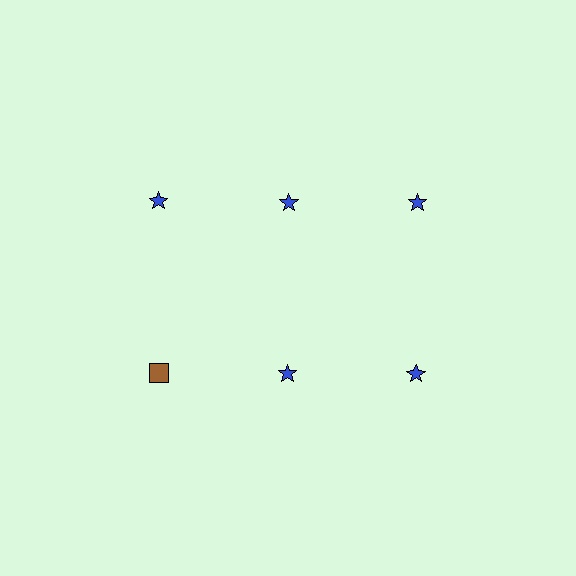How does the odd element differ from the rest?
It differs in both color (brown instead of blue) and shape (square instead of star).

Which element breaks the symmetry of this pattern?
The brown square in the second row, leftmost column breaks the symmetry. All other shapes are blue stars.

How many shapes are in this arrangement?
There are 6 shapes arranged in a grid pattern.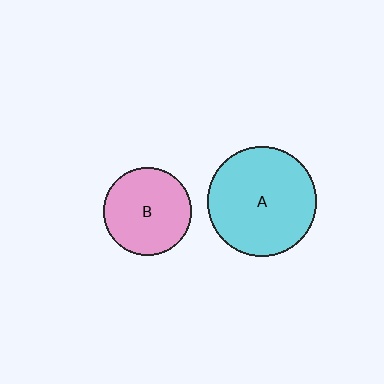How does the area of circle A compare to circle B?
Approximately 1.5 times.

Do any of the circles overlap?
No, none of the circles overlap.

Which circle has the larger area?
Circle A (cyan).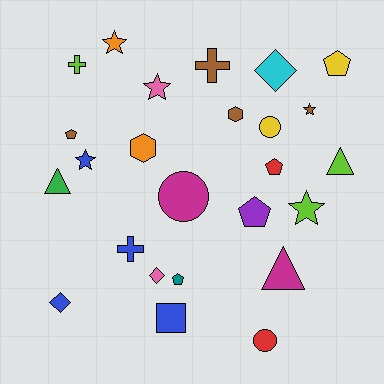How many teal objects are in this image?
There is 1 teal object.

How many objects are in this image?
There are 25 objects.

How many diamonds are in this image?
There are 3 diamonds.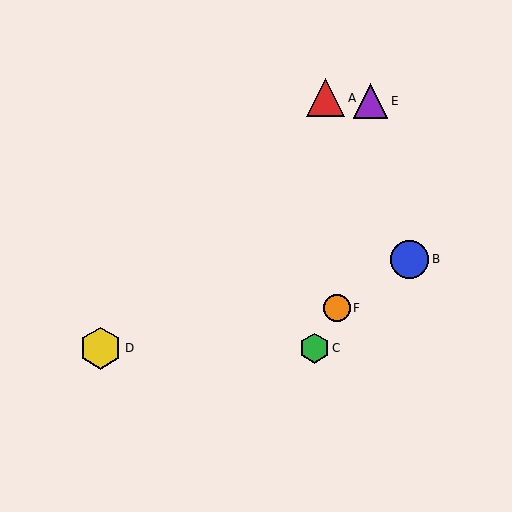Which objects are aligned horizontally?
Objects C, D are aligned horizontally.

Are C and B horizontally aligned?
No, C is at y≈348 and B is at y≈259.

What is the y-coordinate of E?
Object E is at y≈101.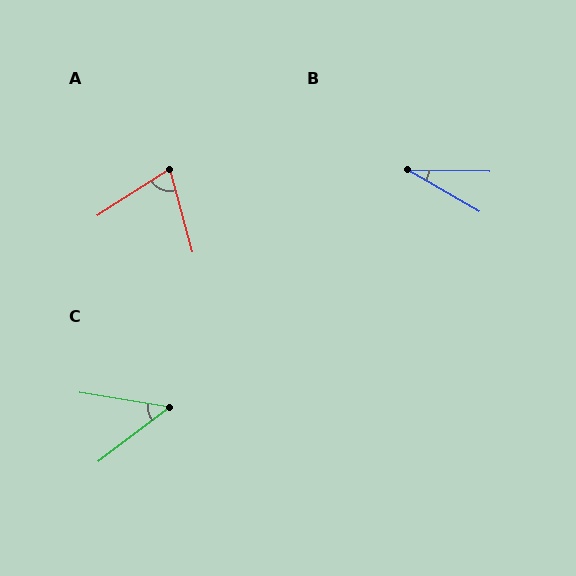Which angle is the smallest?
B, at approximately 29 degrees.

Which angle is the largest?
A, at approximately 72 degrees.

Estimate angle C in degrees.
Approximately 46 degrees.